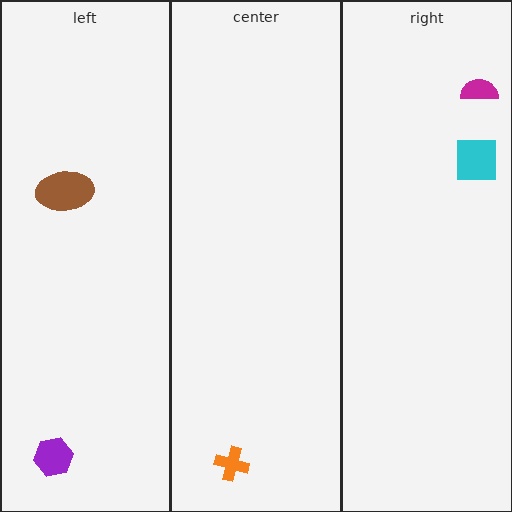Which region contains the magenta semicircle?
The right region.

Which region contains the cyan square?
The right region.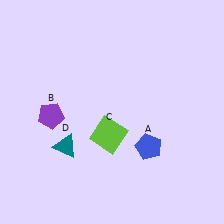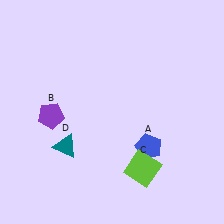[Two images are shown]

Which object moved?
The lime square (C) moved right.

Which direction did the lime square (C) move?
The lime square (C) moved right.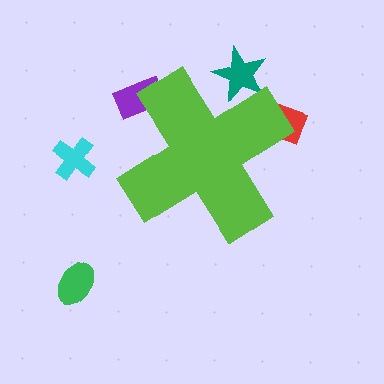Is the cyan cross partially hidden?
No, the cyan cross is fully visible.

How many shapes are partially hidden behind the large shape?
3 shapes are partially hidden.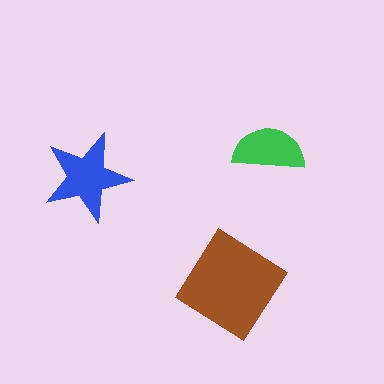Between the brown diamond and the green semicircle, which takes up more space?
The brown diamond.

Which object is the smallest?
The green semicircle.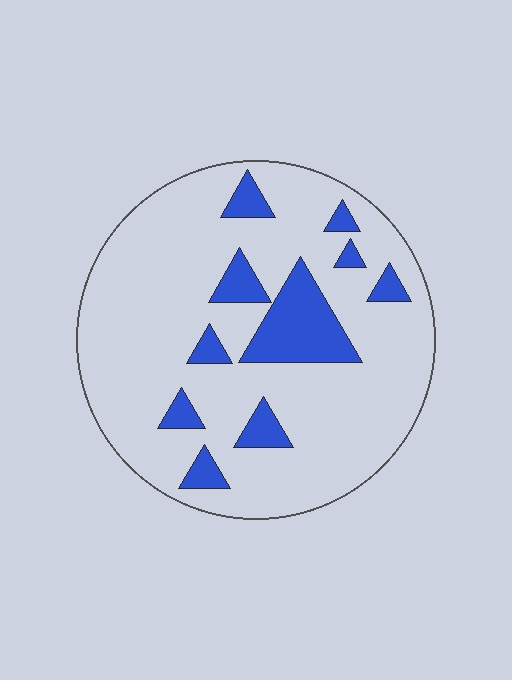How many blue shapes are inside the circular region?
10.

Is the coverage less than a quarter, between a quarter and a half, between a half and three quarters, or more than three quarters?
Less than a quarter.